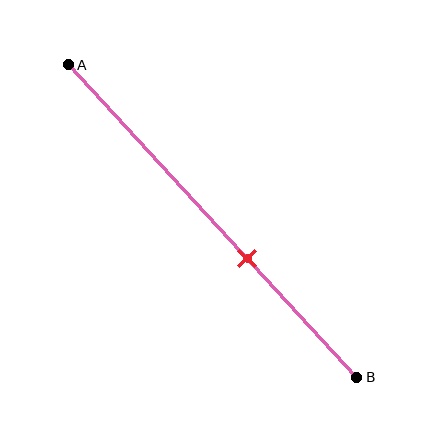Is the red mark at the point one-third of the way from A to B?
No, the mark is at about 60% from A, not at the 33% one-third point.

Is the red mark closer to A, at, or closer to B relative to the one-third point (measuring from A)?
The red mark is closer to point B than the one-third point of segment AB.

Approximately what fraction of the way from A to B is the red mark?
The red mark is approximately 60% of the way from A to B.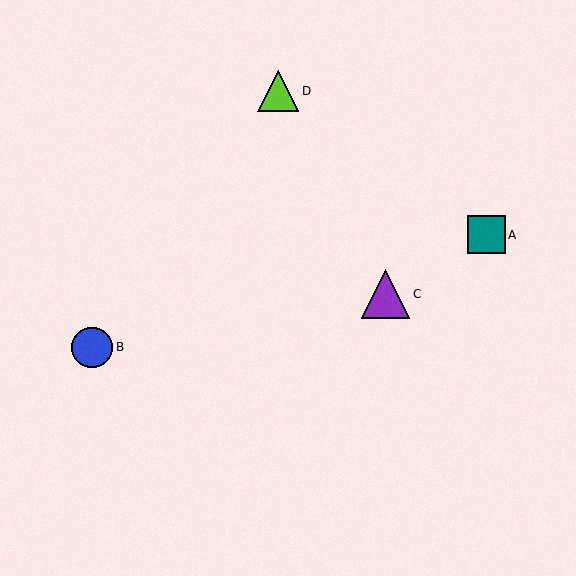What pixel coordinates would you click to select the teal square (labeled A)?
Click at (486, 235) to select the teal square A.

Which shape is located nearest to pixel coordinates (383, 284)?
The purple triangle (labeled C) at (385, 294) is nearest to that location.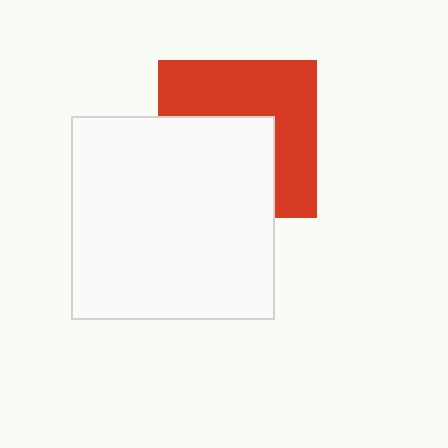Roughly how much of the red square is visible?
About half of it is visible (roughly 52%).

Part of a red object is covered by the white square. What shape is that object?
It is a square.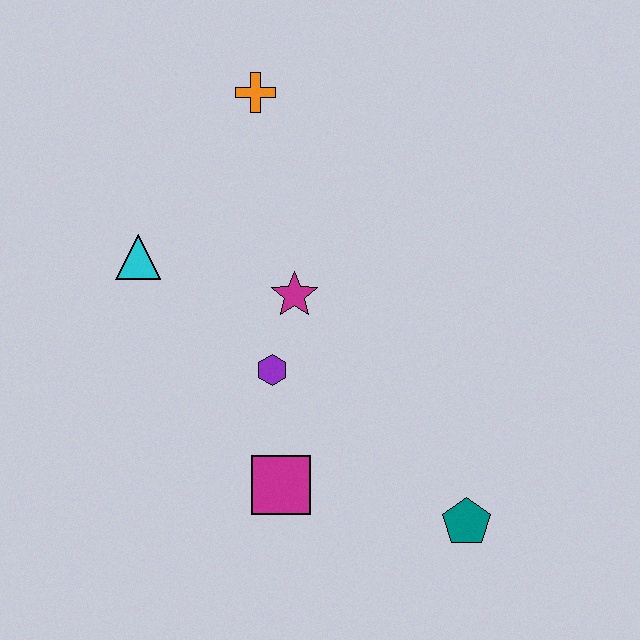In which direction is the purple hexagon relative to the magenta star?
The purple hexagon is below the magenta star.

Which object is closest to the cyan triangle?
The magenta star is closest to the cyan triangle.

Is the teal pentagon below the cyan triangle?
Yes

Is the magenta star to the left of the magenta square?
No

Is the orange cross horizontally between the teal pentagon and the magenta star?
No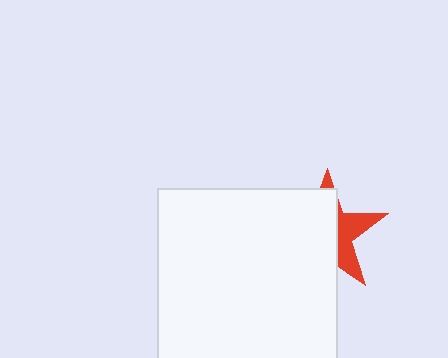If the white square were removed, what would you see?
You would see the complete red star.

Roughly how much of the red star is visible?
A small part of it is visible (roughly 36%).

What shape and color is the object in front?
The object in front is a white square.